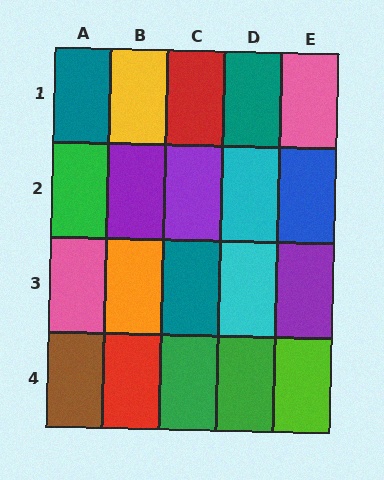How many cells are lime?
1 cell is lime.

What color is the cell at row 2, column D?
Cyan.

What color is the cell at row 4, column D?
Green.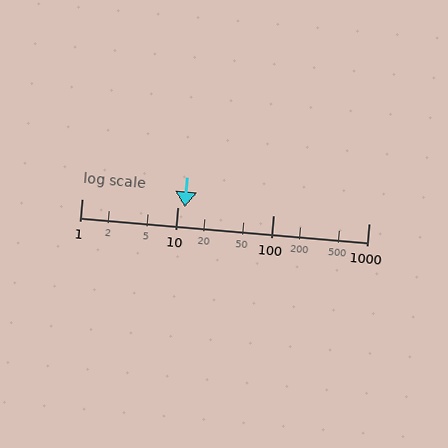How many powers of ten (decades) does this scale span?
The scale spans 3 decades, from 1 to 1000.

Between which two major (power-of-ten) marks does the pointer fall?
The pointer is between 10 and 100.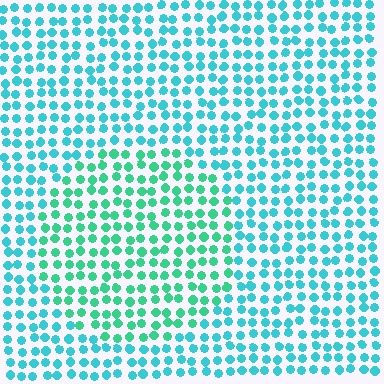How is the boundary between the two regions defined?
The boundary is defined purely by a slight shift in hue (about 30 degrees). Spacing, size, and orientation are identical on both sides.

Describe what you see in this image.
The image is filled with small cyan elements in a uniform arrangement. A circle-shaped region is visible where the elements are tinted to a slightly different hue, forming a subtle color boundary.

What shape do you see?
I see a circle.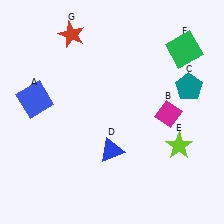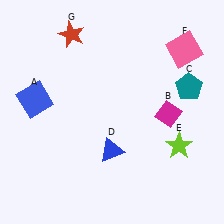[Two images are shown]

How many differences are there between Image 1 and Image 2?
There is 1 difference between the two images.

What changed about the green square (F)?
In Image 1, F is green. In Image 2, it changed to pink.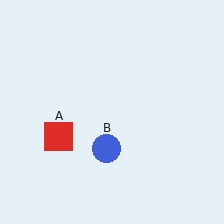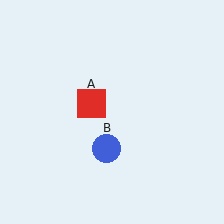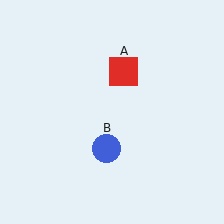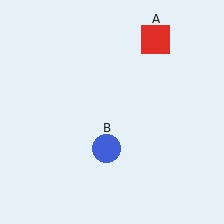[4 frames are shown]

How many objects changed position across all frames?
1 object changed position: red square (object A).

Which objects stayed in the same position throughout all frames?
Blue circle (object B) remained stationary.